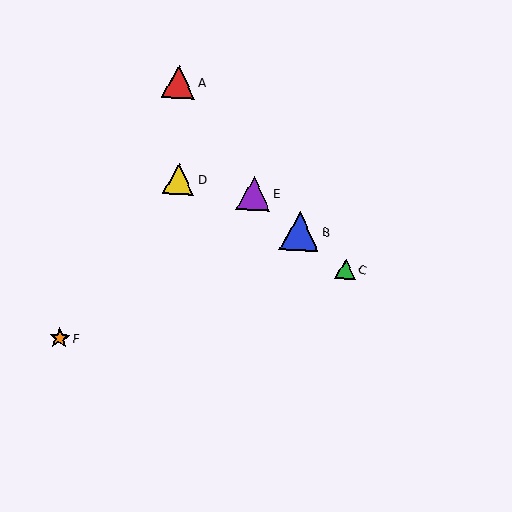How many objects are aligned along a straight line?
3 objects (B, C, E) are aligned along a straight line.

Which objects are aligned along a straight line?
Objects B, C, E are aligned along a straight line.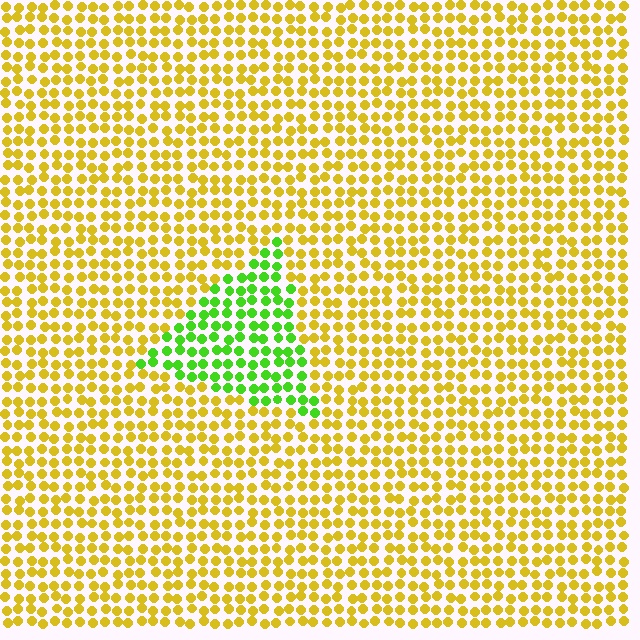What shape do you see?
I see a triangle.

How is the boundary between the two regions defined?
The boundary is defined purely by a slight shift in hue (about 57 degrees). Spacing, size, and orientation are identical on both sides.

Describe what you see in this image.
The image is filled with small yellow elements in a uniform arrangement. A triangle-shaped region is visible where the elements are tinted to a slightly different hue, forming a subtle color boundary.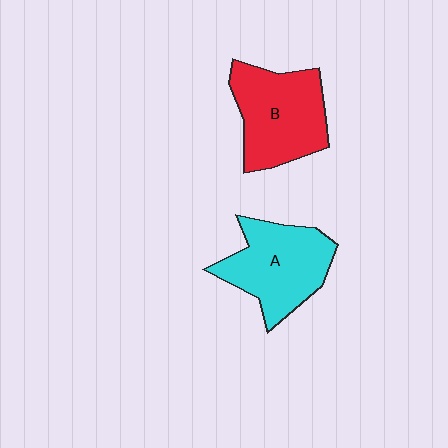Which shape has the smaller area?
Shape A (cyan).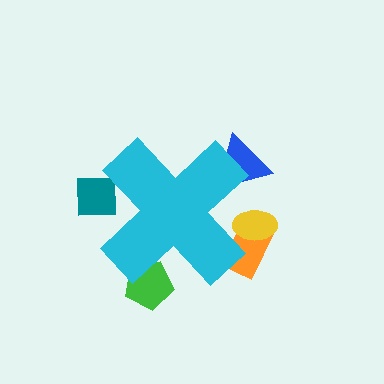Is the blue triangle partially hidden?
Yes, the blue triangle is partially hidden behind the cyan cross.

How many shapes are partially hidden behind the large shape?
5 shapes are partially hidden.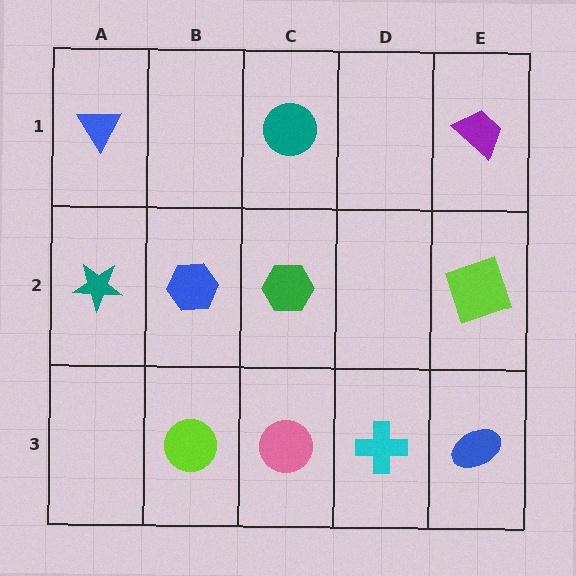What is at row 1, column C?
A teal circle.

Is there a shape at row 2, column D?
No, that cell is empty.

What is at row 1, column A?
A blue triangle.